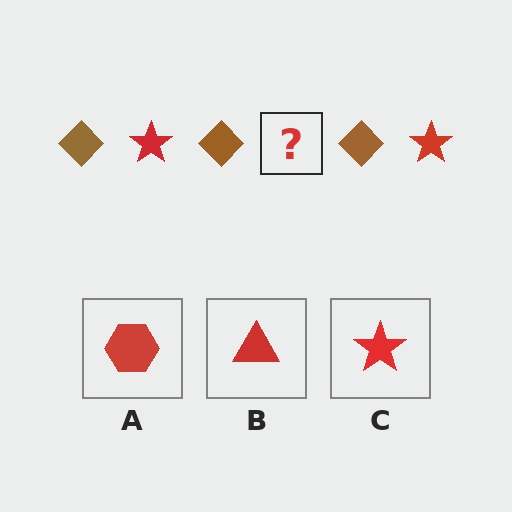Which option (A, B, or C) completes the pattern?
C.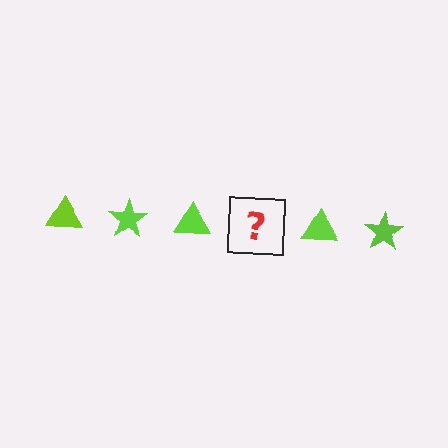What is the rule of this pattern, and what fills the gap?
The rule is that the pattern cycles through triangle, star shapes in lime. The gap should be filled with a lime star.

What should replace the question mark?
The question mark should be replaced with a lime star.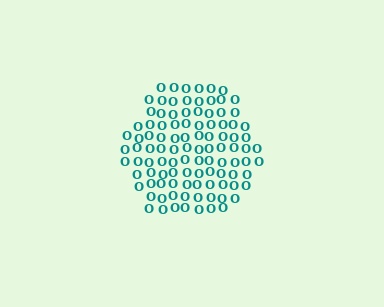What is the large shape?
The large shape is a hexagon.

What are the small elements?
The small elements are letter O's.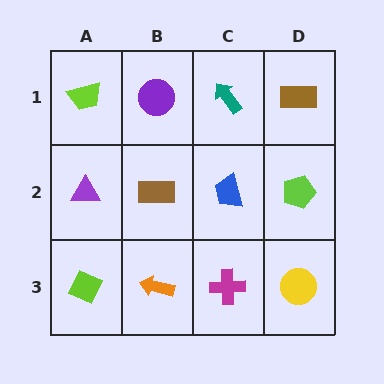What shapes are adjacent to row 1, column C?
A blue trapezoid (row 2, column C), a purple circle (row 1, column B), a brown rectangle (row 1, column D).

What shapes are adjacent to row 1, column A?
A purple triangle (row 2, column A), a purple circle (row 1, column B).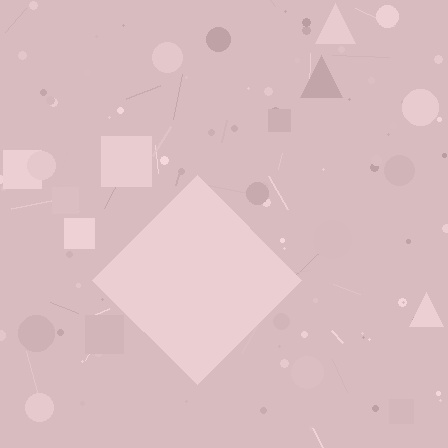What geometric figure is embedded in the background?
A diamond is embedded in the background.